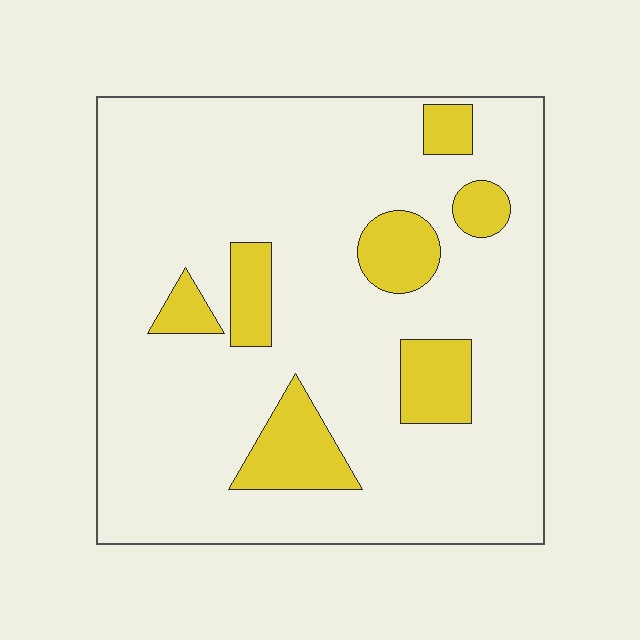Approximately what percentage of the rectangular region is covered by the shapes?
Approximately 15%.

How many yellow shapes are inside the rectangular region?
7.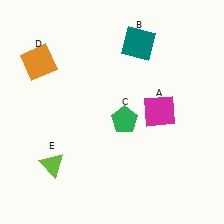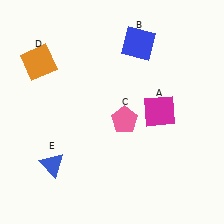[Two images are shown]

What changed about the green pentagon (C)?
In Image 1, C is green. In Image 2, it changed to pink.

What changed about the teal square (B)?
In Image 1, B is teal. In Image 2, it changed to blue.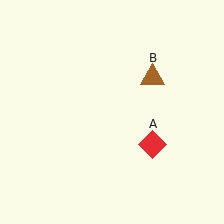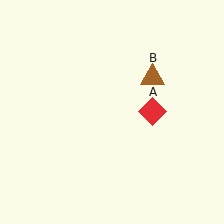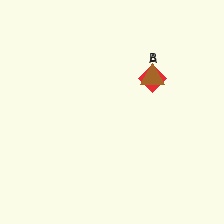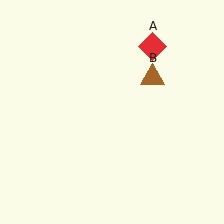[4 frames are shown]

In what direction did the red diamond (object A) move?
The red diamond (object A) moved up.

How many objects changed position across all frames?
1 object changed position: red diamond (object A).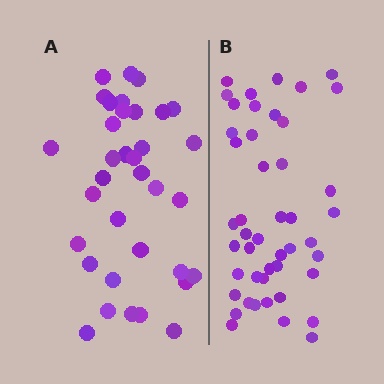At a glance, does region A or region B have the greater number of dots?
Region B (the right region) has more dots.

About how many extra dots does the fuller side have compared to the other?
Region B has roughly 12 or so more dots than region A.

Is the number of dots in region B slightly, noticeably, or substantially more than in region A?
Region B has noticeably more, but not dramatically so. The ratio is roughly 1.3 to 1.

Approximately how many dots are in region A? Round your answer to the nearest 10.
About 40 dots. (The exact count is 35, which rounds to 40.)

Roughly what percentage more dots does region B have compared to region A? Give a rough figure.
About 30% more.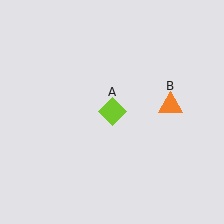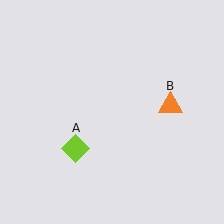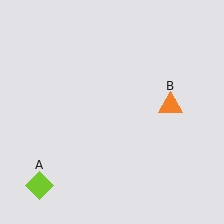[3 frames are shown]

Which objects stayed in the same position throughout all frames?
Orange triangle (object B) remained stationary.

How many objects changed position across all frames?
1 object changed position: lime diamond (object A).